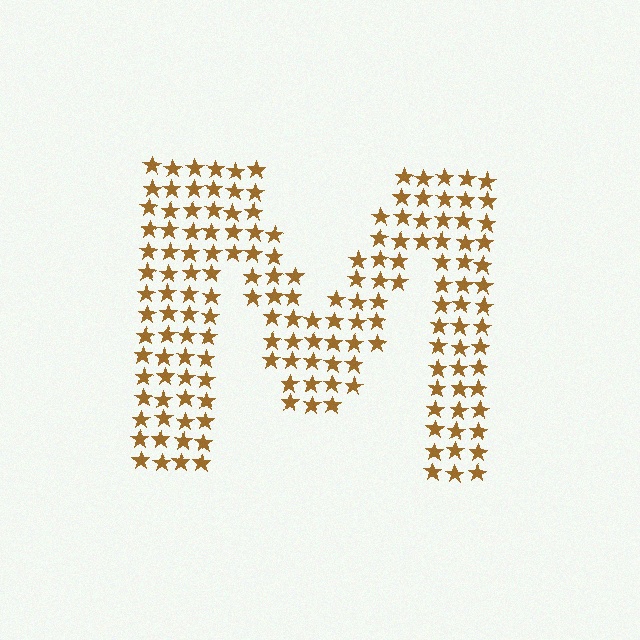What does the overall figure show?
The overall figure shows the letter M.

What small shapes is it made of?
It is made of small stars.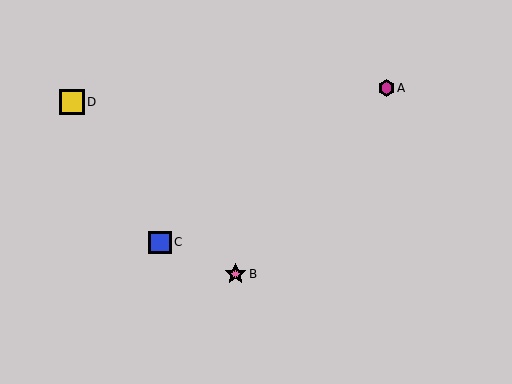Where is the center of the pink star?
The center of the pink star is at (236, 274).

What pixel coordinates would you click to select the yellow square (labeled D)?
Click at (72, 102) to select the yellow square D.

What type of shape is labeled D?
Shape D is a yellow square.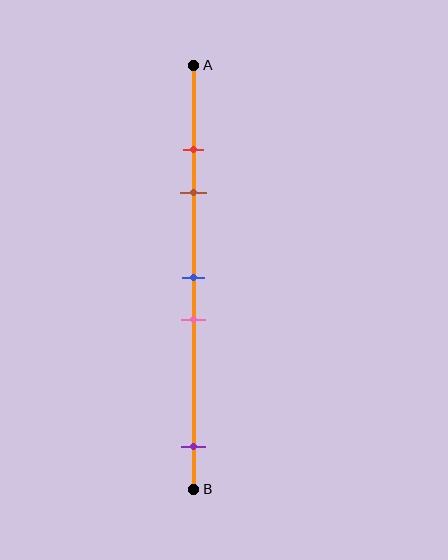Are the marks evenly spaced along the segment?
No, the marks are not evenly spaced.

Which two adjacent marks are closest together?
The red and brown marks are the closest adjacent pair.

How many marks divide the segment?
There are 5 marks dividing the segment.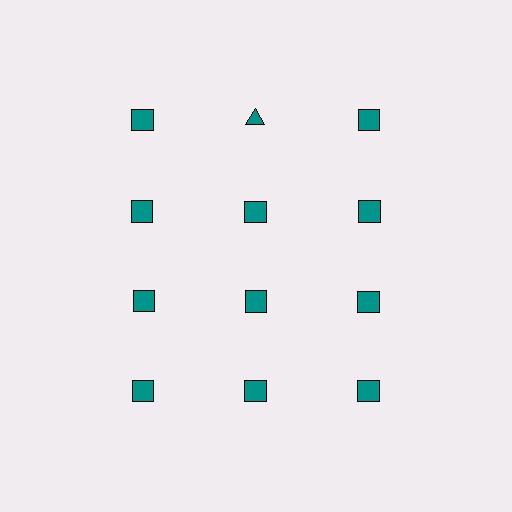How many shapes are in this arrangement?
There are 12 shapes arranged in a grid pattern.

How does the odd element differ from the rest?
It has a different shape: triangle instead of square.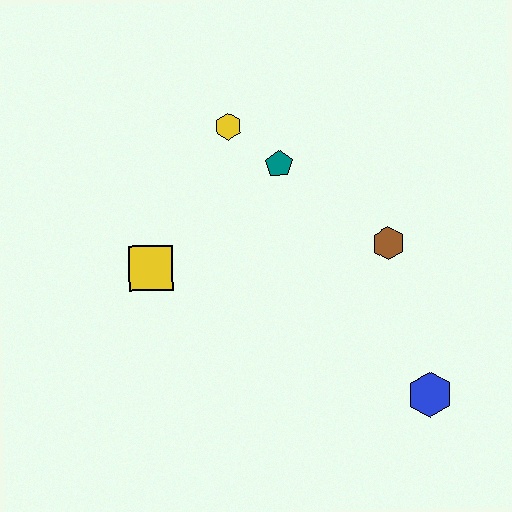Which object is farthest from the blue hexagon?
The yellow hexagon is farthest from the blue hexagon.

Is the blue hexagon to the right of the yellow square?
Yes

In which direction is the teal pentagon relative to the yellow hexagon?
The teal pentagon is to the right of the yellow hexagon.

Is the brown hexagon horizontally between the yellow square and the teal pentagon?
No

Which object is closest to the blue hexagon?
The brown hexagon is closest to the blue hexagon.